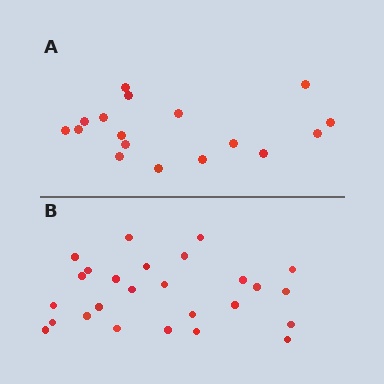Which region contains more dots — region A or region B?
Region B (the bottom region) has more dots.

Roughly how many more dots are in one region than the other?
Region B has roughly 8 or so more dots than region A.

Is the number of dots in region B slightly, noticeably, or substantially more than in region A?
Region B has substantially more. The ratio is roughly 1.5 to 1.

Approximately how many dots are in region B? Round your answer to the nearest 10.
About 30 dots. (The exact count is 26, which rounds to 30.)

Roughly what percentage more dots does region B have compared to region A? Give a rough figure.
About 55% more.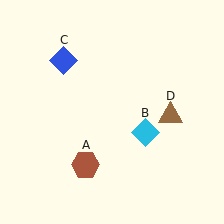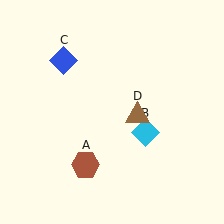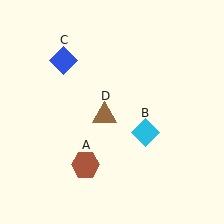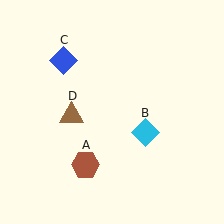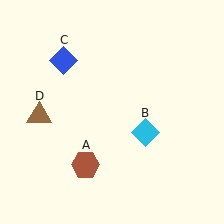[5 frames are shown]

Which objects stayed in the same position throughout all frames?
Brown hexagon (object A) and cyan diamond (object B) and blue diamond (object C) remained stationary.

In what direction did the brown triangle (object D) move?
The brown triangle (object D) moved left.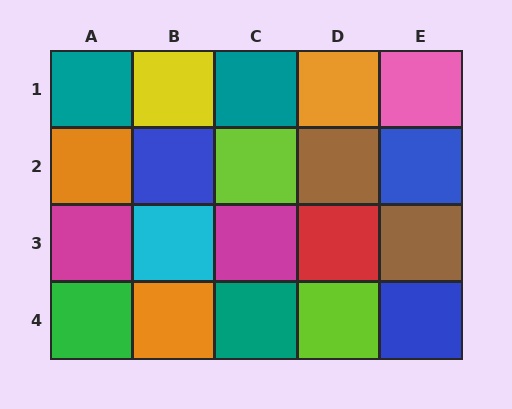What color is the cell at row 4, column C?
Teal.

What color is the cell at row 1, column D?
Orange.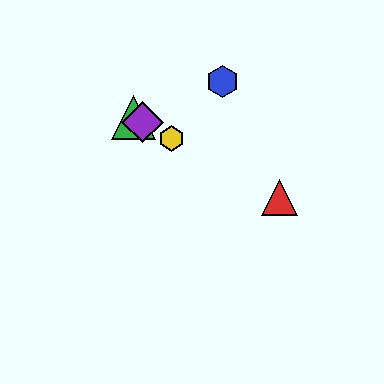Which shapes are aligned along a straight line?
The red triangle, the green triangle, the yellow hexagon, the purple diamond are aligned along a straight line.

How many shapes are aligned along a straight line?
4 shapes (the red triangle, the green triangle, the yellow hexagon, the purple diamond) are aligned along a straight line.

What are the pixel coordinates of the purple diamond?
The purple diamond is at (142, 122).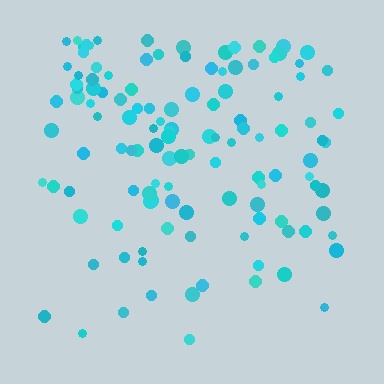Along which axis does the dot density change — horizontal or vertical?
Vertical.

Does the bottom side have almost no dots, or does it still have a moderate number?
Still a moderate number, just noticeably fewer than the top.